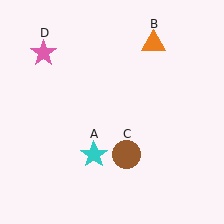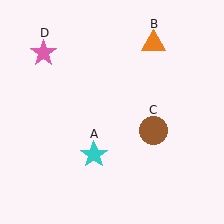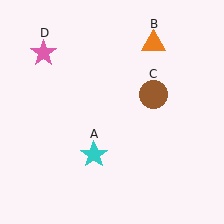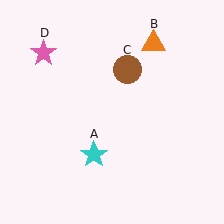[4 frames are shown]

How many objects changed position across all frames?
1 object changed position: brown circle (object C).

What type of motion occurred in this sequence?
The brown circle (object C) rotated counterclockwise around the center of the scene.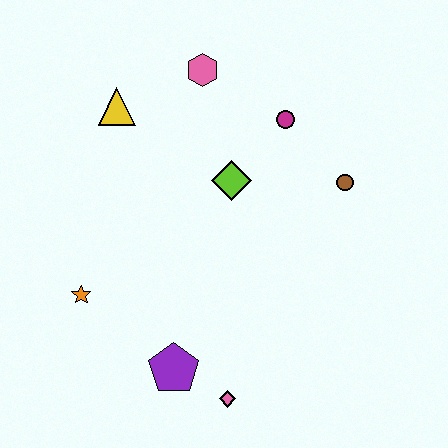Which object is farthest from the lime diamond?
The pink diamond is farthest from the lime diamond.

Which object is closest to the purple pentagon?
The pink diamond is closest to the purple pentagon.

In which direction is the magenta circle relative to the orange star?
The magenta circle is to the right of the orange star.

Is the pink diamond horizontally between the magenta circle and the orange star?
Yes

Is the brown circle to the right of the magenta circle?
Yes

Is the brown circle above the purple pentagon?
Yes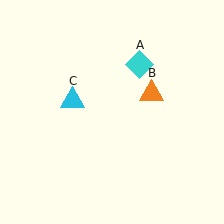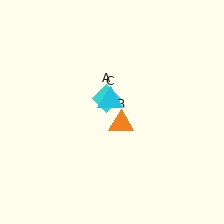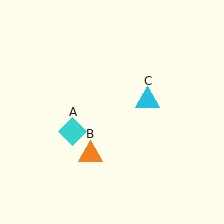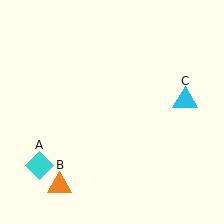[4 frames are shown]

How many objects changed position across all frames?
3 objects changed position: cyan diamond (object A), orange triangle (object B), cyan triangle (object C).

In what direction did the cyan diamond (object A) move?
The cyan diamond (object A) moved down and to the left.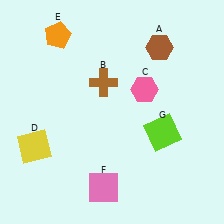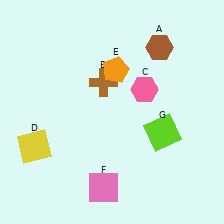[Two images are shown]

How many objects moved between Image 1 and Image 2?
1 object moved between the two images.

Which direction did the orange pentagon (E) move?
The orange pentagon (E) moved right.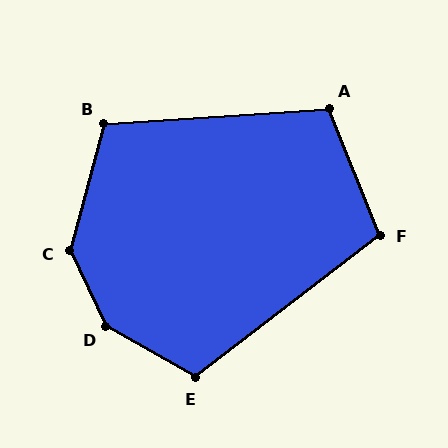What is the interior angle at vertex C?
Approximately 140 degrees (obtuse).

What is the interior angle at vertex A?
Approximately 108 degrees (obtuse).